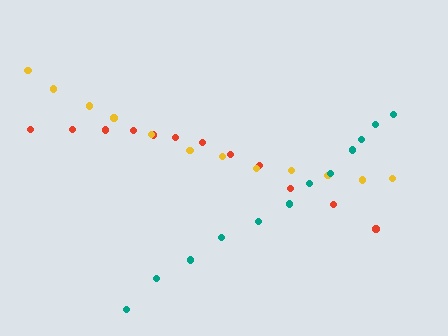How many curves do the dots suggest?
There are 3 distinct paths.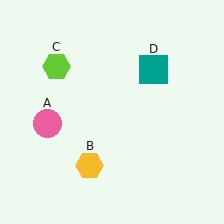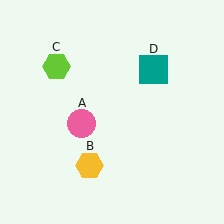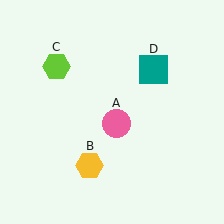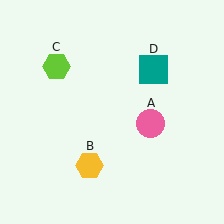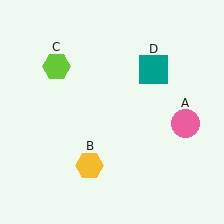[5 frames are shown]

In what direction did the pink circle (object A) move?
The pink circle (object A) moved right.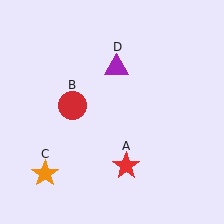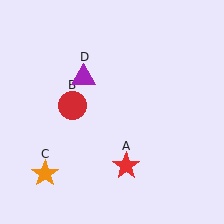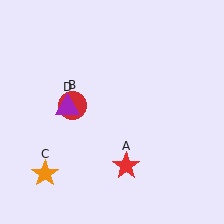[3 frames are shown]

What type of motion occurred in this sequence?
The purple triangle (object D) rotated counterclockwise around the center of the scene.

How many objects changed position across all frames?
1 object changed position: purple triangle (object D).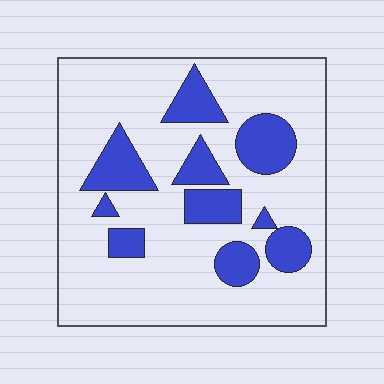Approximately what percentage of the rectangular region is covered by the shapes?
Approximately 25%.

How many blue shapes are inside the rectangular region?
10.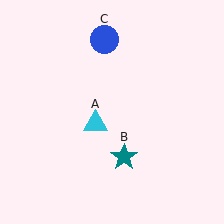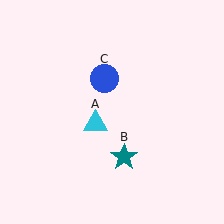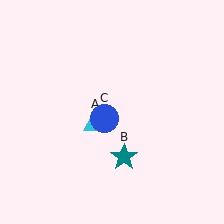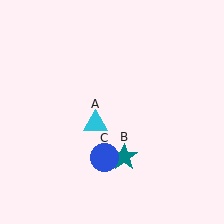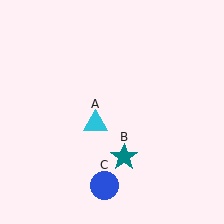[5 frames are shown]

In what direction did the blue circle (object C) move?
The blue circle (object C) moved down.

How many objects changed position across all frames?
1 object changed position: blue circle (object C).